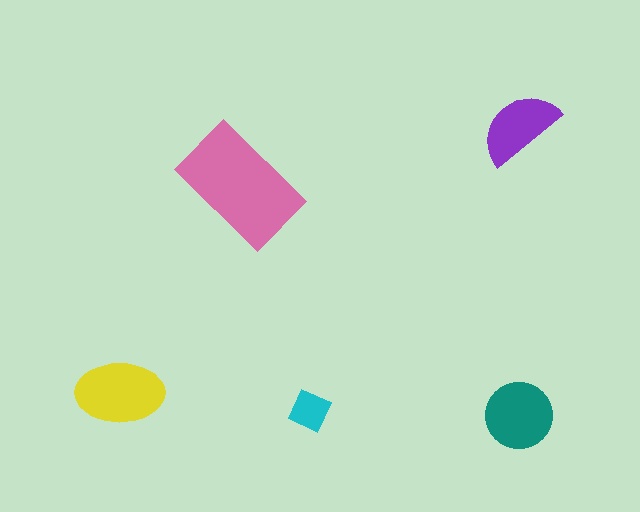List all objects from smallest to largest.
The cyan square, the purple semicircle, the teal circle, the yellow ellipse, the pink rectangle.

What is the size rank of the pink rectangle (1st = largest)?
1st.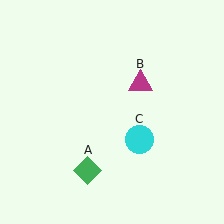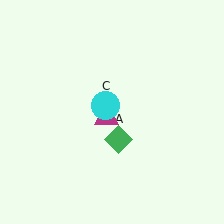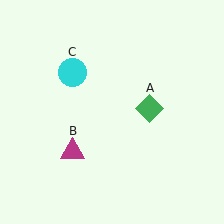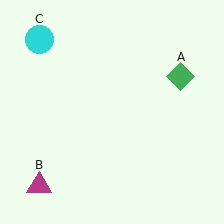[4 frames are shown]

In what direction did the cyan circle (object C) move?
The cyan circle (object C) moved up and to the left.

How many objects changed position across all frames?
3 objects changed position: green diamond (object A), magenta triangle (object B), cyan circle (object C).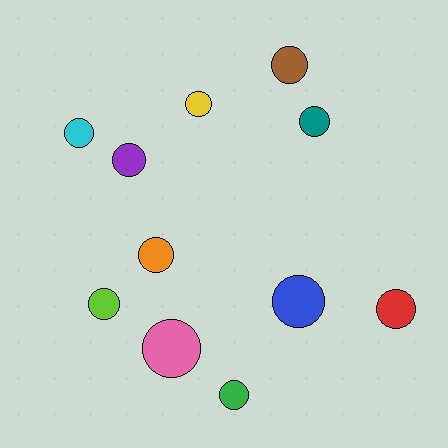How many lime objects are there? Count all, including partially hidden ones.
There is 1 lime object.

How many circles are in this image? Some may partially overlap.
There are 11 circles.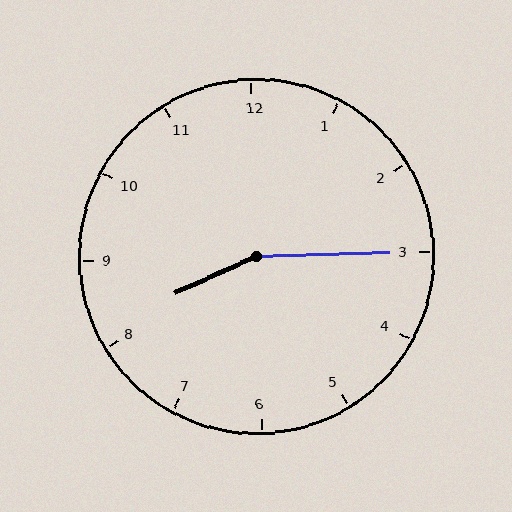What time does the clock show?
8:15.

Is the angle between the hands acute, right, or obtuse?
It is obtuse.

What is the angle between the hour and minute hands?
Approximately 158 degrees.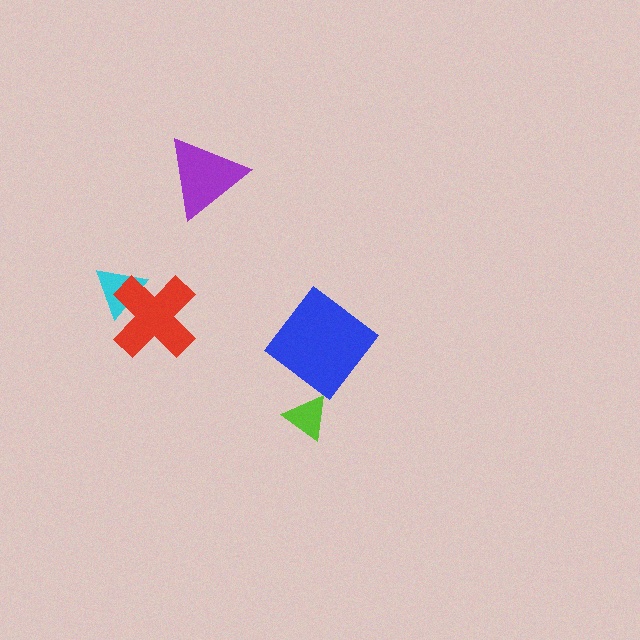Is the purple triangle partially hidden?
No, no other shape covers it.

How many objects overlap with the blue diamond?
0 objects overlap with the blue diamond.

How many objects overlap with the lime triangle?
0 objects overlap with the lime triangle.